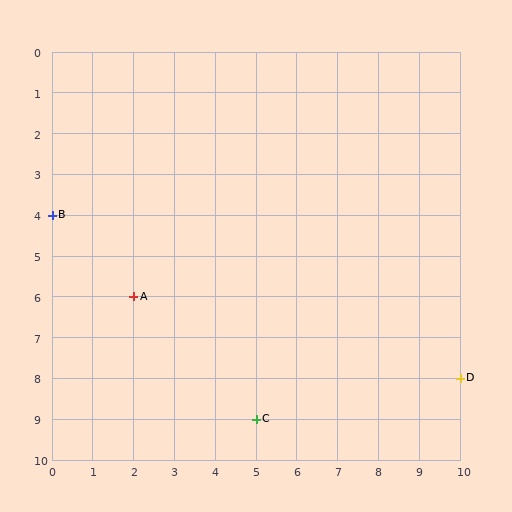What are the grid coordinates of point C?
Point C is at grid coordinates (5, 9).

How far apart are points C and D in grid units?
Points C and D are 5 columns and 1 row apart (about 5.1 grid units diagonally).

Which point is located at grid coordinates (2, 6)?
Point A is at (2, 6).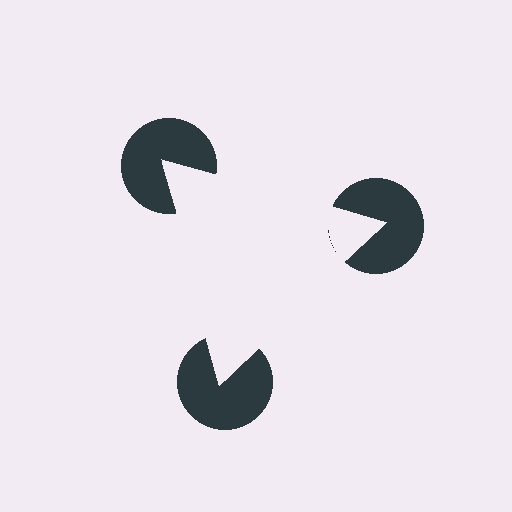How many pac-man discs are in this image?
There are 3 — one at each vertex of the illusory triangle.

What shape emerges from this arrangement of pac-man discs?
An illusory triangle — its edges are inferred from the aligned wedge cuts in the pac-man discs, not physically drawn.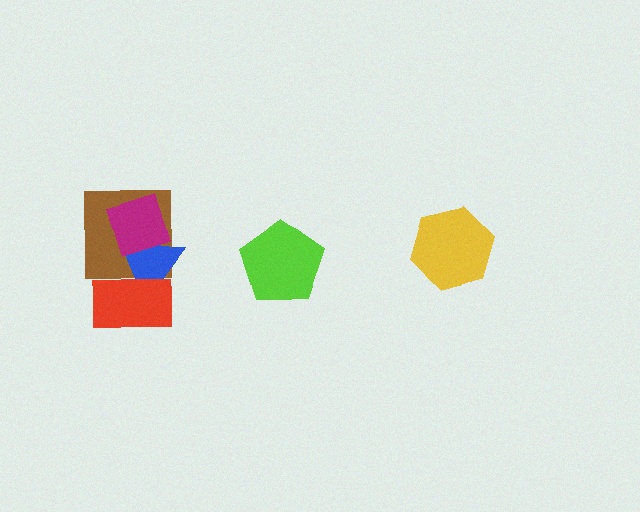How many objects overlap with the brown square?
3 objects overlap with the brown square.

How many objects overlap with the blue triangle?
3 objects overlap with the blue triangle.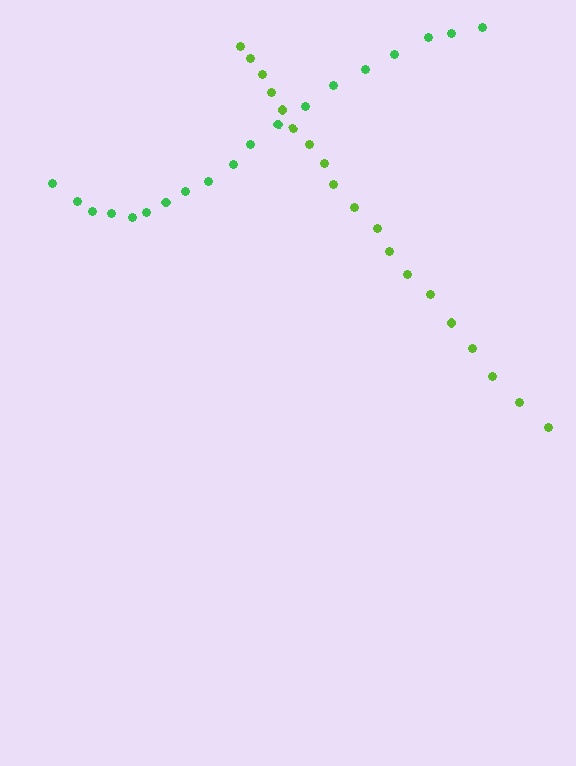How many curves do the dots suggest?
There are 2 distinct paths.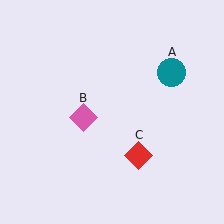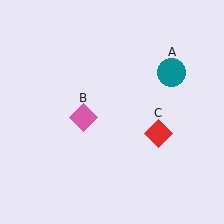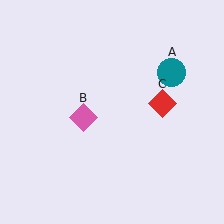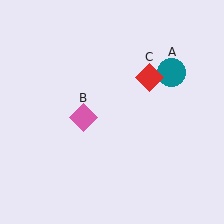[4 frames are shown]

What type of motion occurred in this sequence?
The red diamond (object C) rotated counterclockwise around the center of the scene.